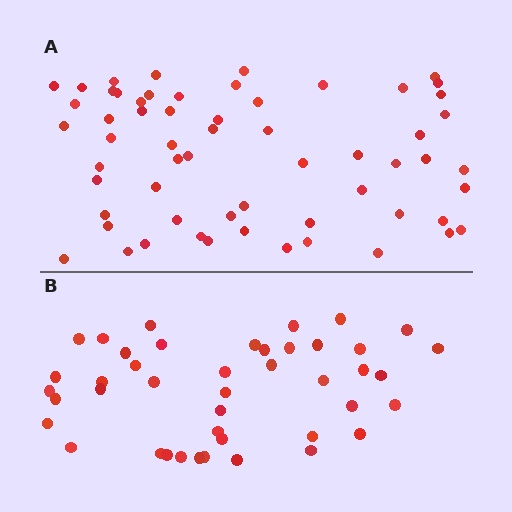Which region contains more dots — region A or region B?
Region A (the top region) has more dots.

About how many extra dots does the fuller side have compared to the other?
Region A has approximately 15 more dots than region B.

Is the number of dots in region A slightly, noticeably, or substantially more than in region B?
Region A has noticeably more, but not dramatically so. The ratio is roughly 1.4 to 1.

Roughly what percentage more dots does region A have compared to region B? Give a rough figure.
About 40% more.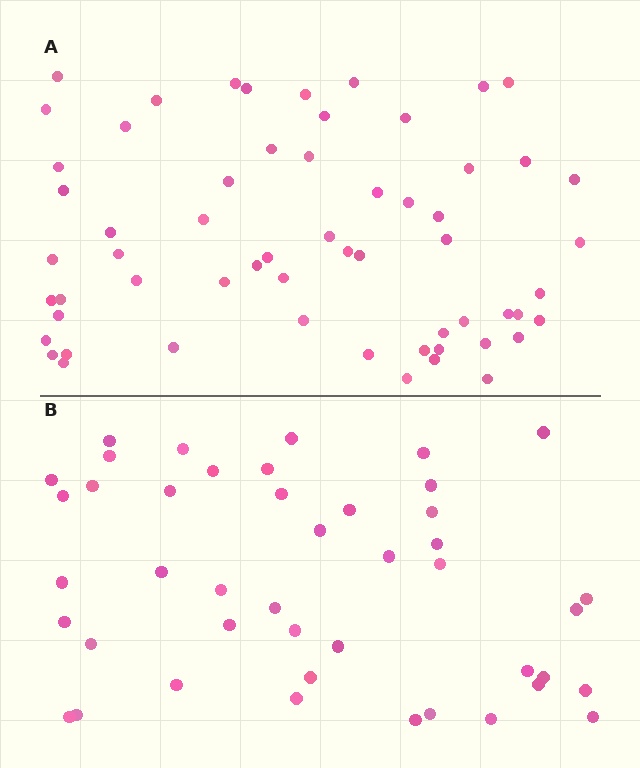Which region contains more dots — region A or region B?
Region A (the top region) has more dots.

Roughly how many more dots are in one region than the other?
Region A has approximately 15 more dots than region B.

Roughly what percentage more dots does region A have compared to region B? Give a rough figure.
About 35% more.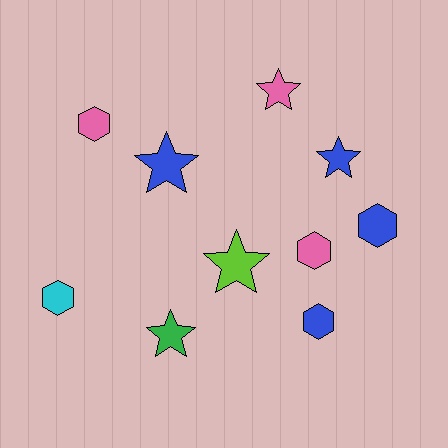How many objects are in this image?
There are 10 objects.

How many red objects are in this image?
There are no red objects.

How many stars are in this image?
There are 5 stars.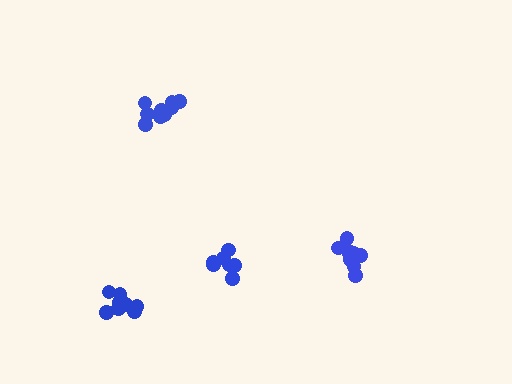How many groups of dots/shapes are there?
There are 4 groups.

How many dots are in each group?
Group 1: 8 dots, Group 2: 9 dots, Group 3: 8 dots, Group 4: 7 dots (32 total).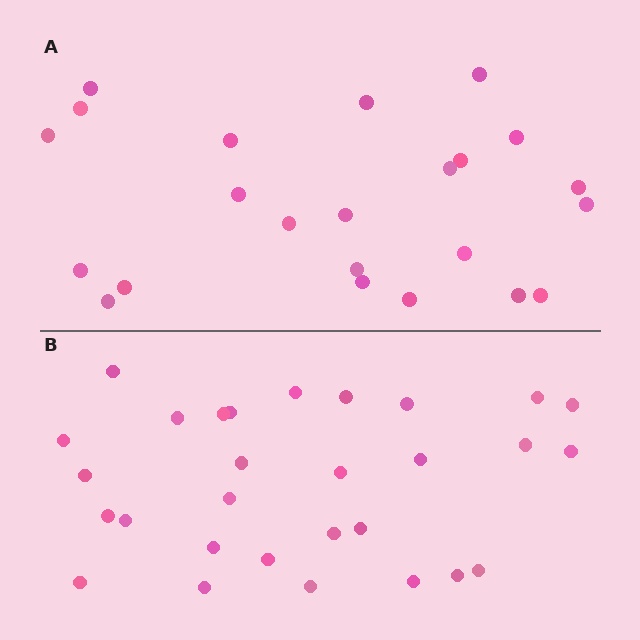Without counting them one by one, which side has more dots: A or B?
Region B (the bottom region) has more dots.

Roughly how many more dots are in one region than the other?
Region B has about 6 more dots than region A.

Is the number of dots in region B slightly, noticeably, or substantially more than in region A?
Region B has noticeably more, but not dramatically so. The ratio is roughly 1.3 to 1.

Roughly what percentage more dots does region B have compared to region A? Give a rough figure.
About 25% more.